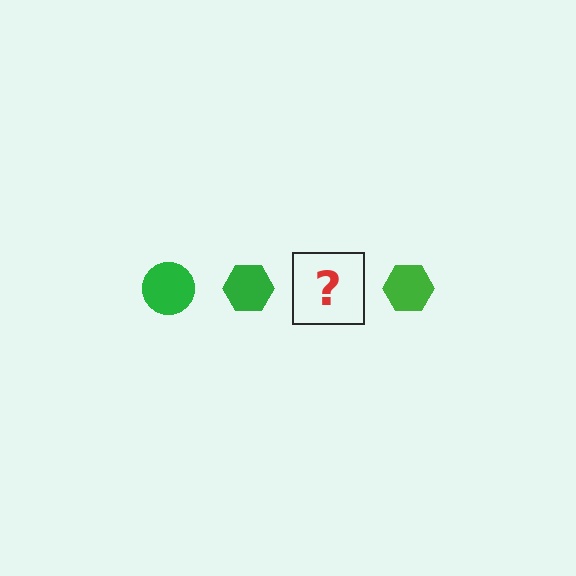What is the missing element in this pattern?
The missing element is a green circle.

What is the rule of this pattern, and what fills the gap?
The rule is that the pattern cycles through circle, hexagon shapes in green. The gap should be filled with a green circle.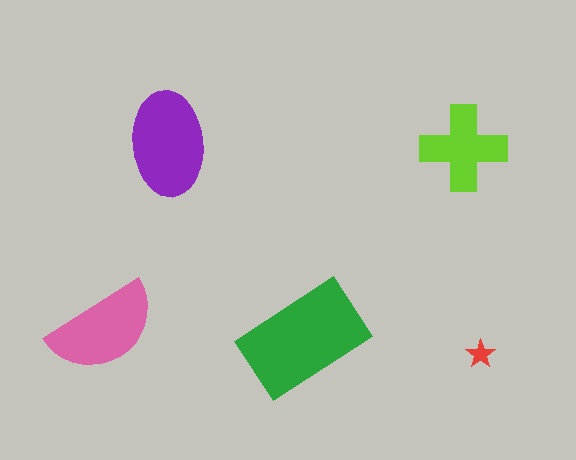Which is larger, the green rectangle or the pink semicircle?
The green rectangle.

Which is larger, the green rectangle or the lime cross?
The green rectangle.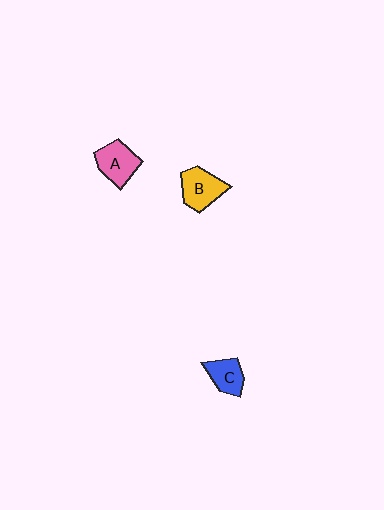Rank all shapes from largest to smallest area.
From largest to smallest: B (yellow), A (pink), C (blue).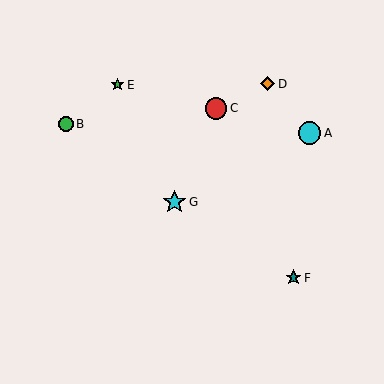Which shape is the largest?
The cyan star (labeled G) is the largest.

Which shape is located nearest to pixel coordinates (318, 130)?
The cyan circle (labeled A) at (310, 133) is nearest to that location.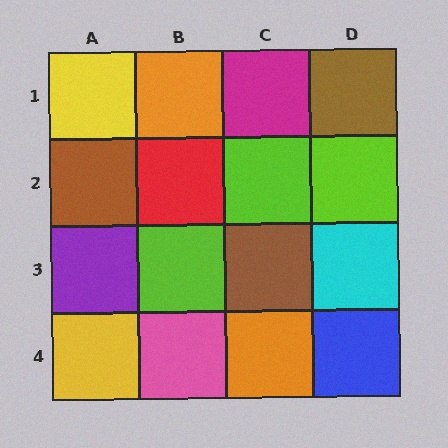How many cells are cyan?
1 cell is cyan.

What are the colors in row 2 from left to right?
Brown, red, lime, lime.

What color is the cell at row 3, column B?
Lime.